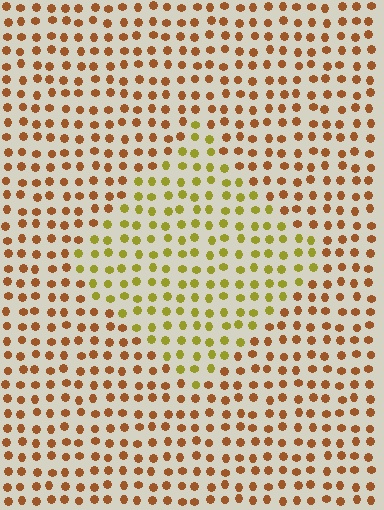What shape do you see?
I see a diamond.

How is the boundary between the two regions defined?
The boundary is defined purely by a slight shift in hue (about 40 degrees). Spacing, size, and orientation are identical on both sides.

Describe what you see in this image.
The image is filled with small brown elements in a uniform arrangement. A diamond-shaped region is visible where the elements are tinted to a slightly different hue, forming a subtle color boundary.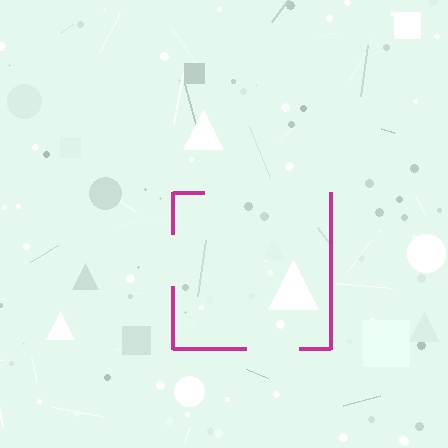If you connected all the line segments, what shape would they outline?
They would outline a square.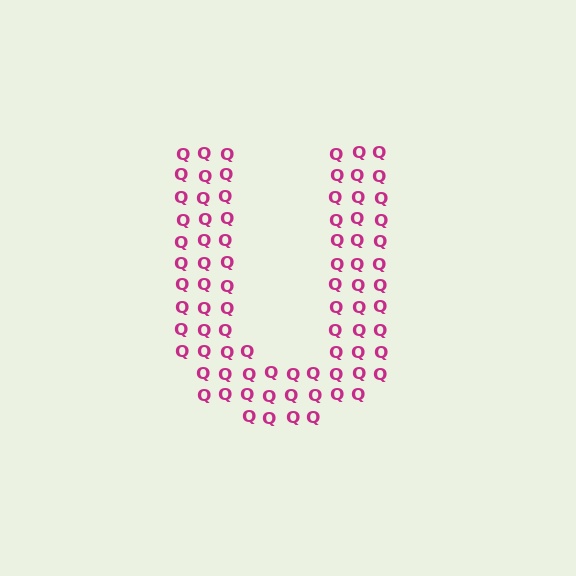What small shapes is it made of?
It is made of small letter Q's.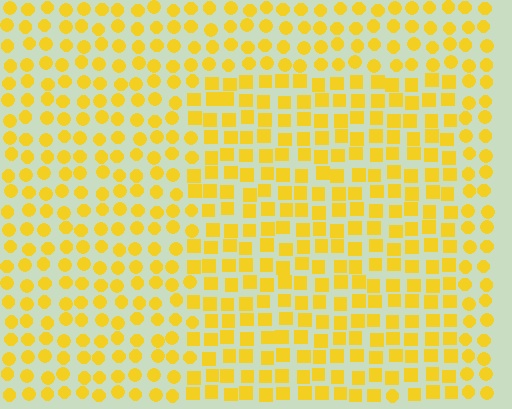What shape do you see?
I see a rectangle.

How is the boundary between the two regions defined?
The boundary is defined by a change in element shape: squares inside vs. circles outside. All elements share the same color and spacing.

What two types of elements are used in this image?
The image uses squares inside the rectangle region and circles outside it.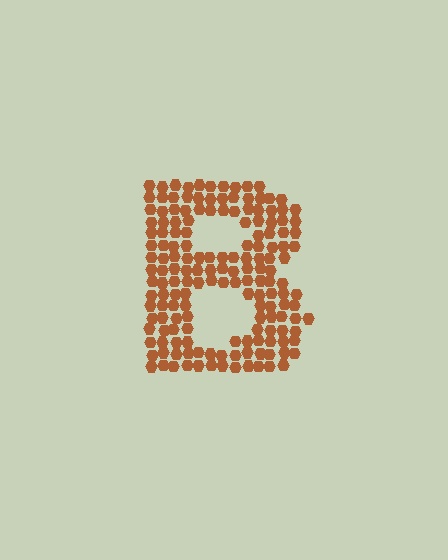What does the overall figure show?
The overall figure shows the letter B.